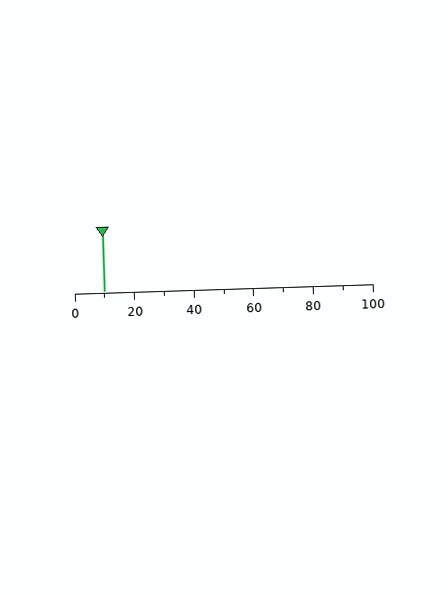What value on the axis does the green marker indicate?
The marker indicates approximately 10.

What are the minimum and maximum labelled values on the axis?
The axis runs from 0 to 100.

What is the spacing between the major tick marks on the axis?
The major ticks are spaced 20 apart.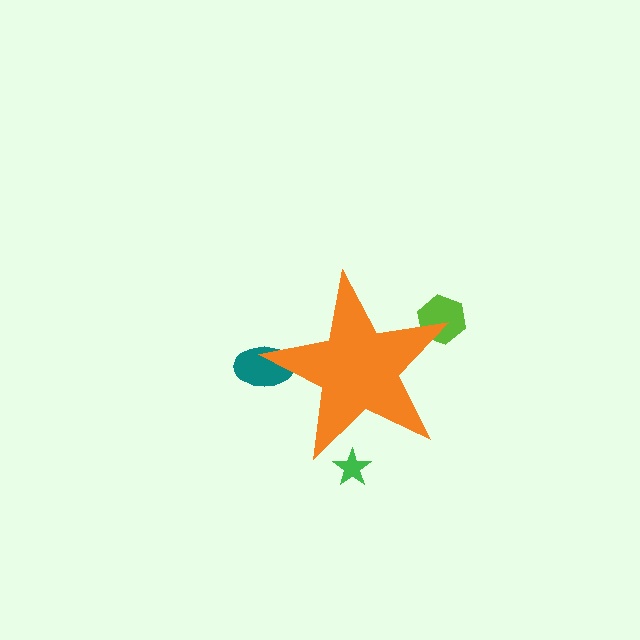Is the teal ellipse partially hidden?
Yes, the teal ellipse is partially hidden behind the orange star.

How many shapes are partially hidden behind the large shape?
3 shapes are partially hidden.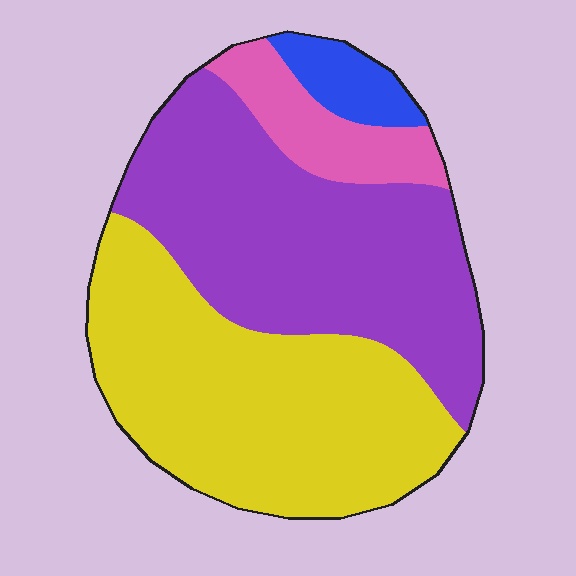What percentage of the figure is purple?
Purple covers roughly 40% of the figure.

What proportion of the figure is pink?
Pink covers roughly 10% of the figure.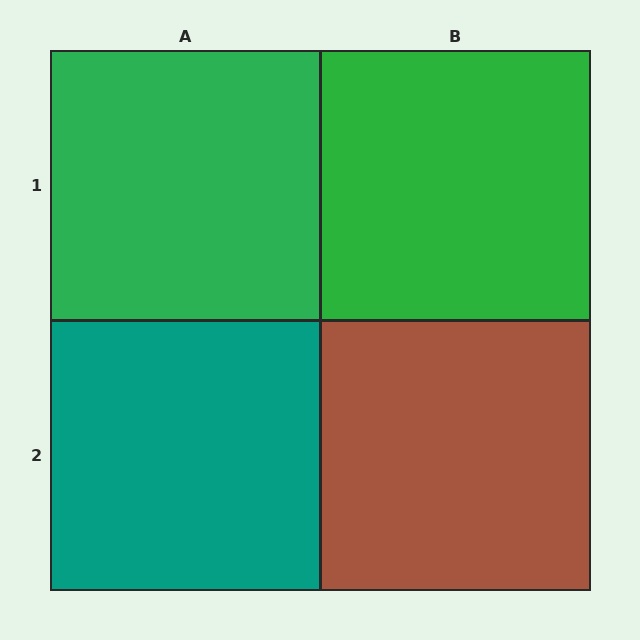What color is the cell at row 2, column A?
Teal.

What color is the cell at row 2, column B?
Brown.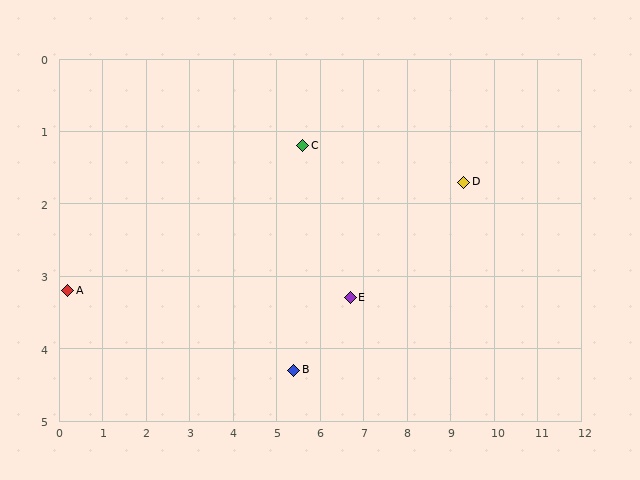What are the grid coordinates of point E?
Point E is at approximately (6.7, 3.3).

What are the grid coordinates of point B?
Point B is at approximately (5.4, 4.3).